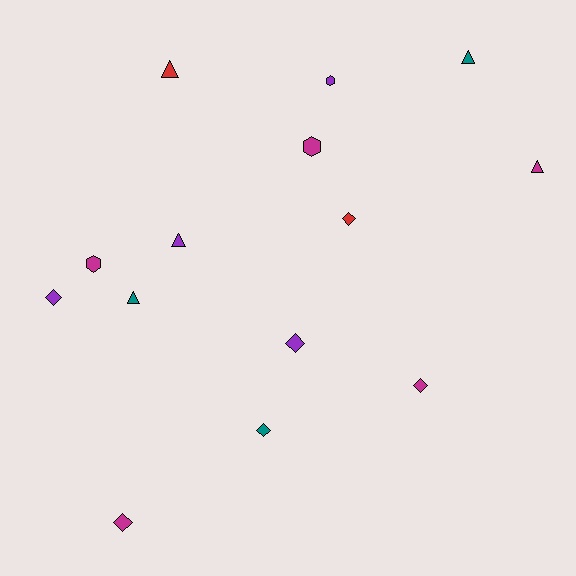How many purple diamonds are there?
There are 2 purple diamonds.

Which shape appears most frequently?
Diamond, with 6 objects.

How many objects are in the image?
There are 14 objects.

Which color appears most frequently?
Magenta, with 5 objects.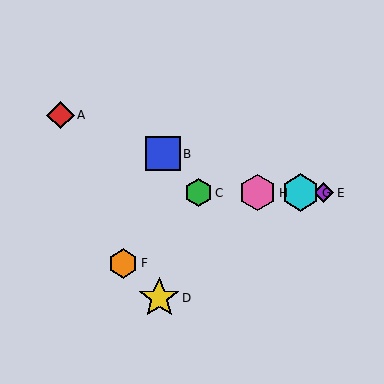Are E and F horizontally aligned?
No, E is at y≈193 and F is at y≈263.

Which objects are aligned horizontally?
Objects C, E, G, H are aligned horizontally.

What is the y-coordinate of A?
Object A is at y≈115.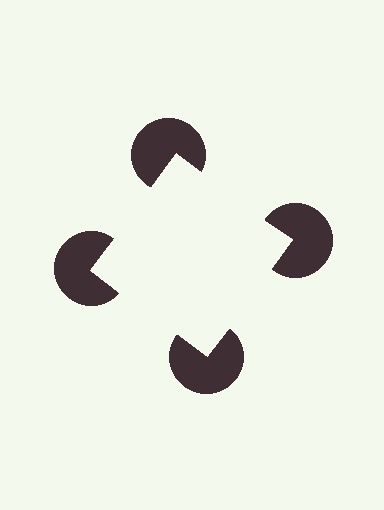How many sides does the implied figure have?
4 sides.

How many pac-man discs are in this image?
There are 4 — one at each vertex of the illusory square.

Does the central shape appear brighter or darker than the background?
It typically appears slightly brighter than the background, even though no actual brightness change is drawn.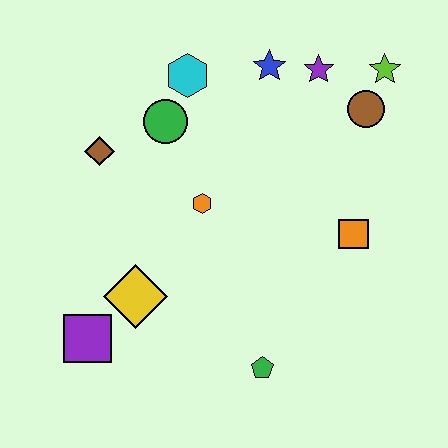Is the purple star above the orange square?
Yes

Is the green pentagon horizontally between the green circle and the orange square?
Yes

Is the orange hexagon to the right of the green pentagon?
No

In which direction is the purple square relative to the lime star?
The purple square is to the left of the lime star.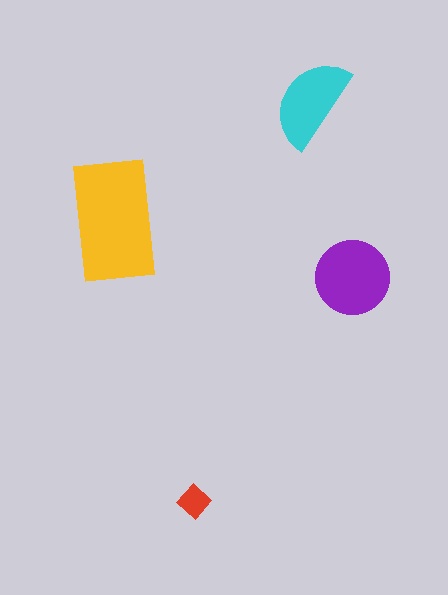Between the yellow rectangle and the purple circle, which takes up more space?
The yellow rectangle.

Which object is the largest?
The yellow rectangle.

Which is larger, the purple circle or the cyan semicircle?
The purple circle.